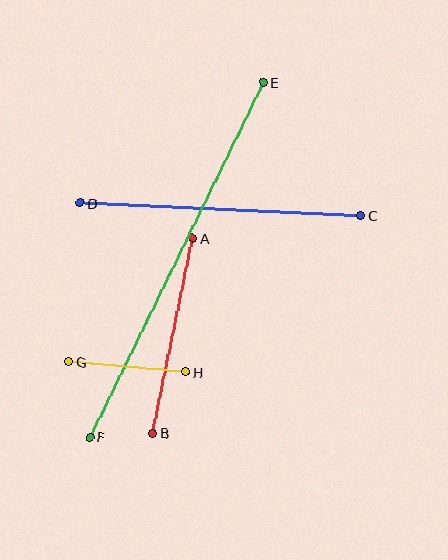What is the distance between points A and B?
The distance is approximately 199 pixels.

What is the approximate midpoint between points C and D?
The midpoint is at approximately (221, 209) pixels.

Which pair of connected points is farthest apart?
Points E and F are farthest apart.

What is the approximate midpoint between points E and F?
The midpoint is at approximately (177, 260) pixels.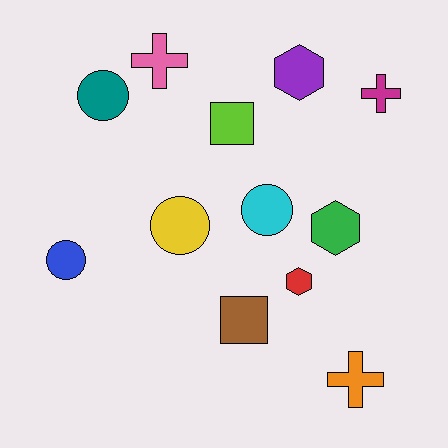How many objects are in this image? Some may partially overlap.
There are 12 objects.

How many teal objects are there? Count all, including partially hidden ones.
There is 1 teal object.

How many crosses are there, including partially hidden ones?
There are 3 crosses.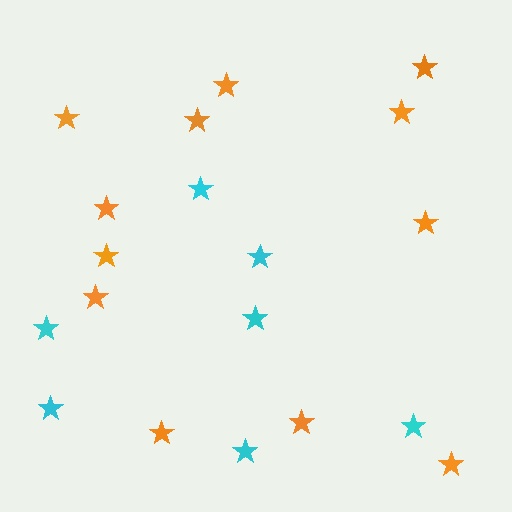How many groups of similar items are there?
There are 2 groups: one group of orange stars (12) and one group of cyan stars (7).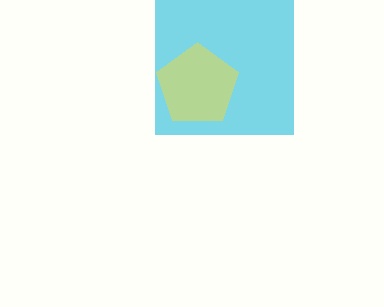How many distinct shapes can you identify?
There are 2 distinct shapes: a cyan square, a yellow pentagon.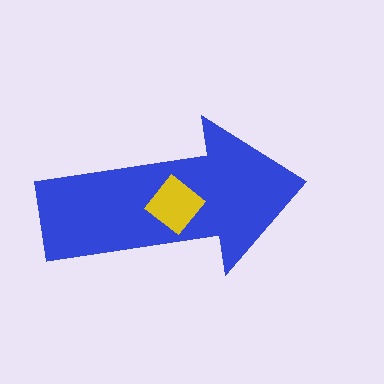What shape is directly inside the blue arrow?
The yellow diamond.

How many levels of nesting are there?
2.